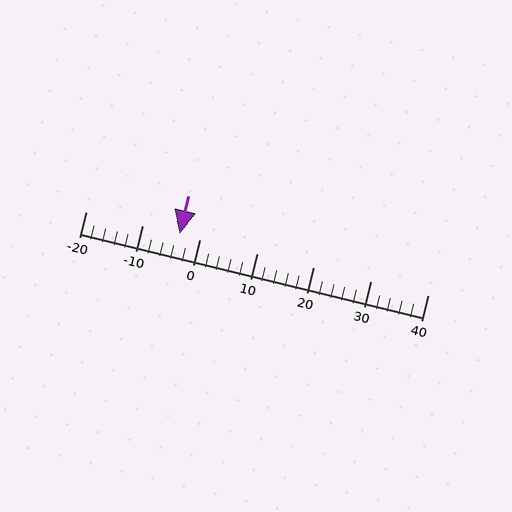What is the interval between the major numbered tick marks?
The major tick marks are spaced 10 units apart.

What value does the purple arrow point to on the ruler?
The purple arrow points to approximately -4.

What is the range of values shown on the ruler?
The ruler shows values from -20 to 40.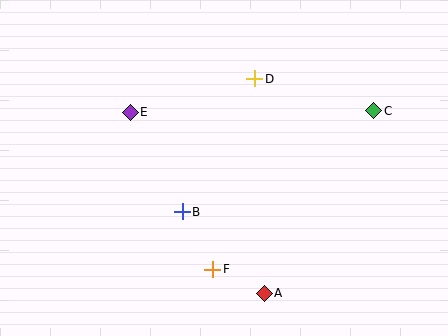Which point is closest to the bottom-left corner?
Point B is closest to the bottom-left corner.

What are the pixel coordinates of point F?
Point F is at (213, 269).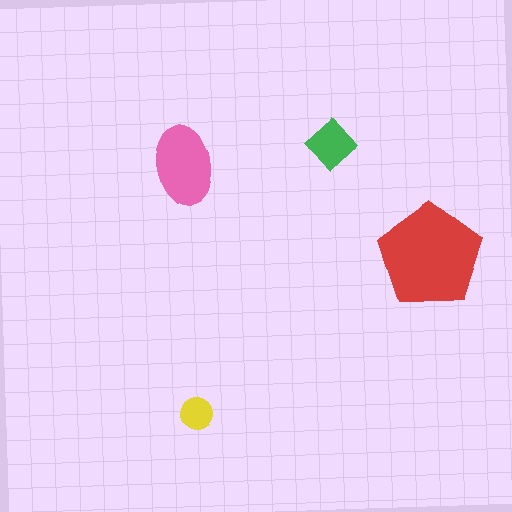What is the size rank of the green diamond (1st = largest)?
3rd.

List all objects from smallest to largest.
The yellow circle, the green diamond, the pink ellipse, the red pentagon.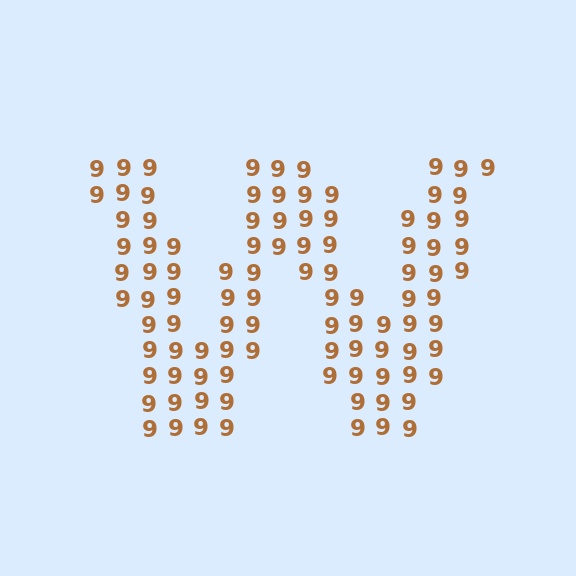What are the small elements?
The small elements are digit 9's.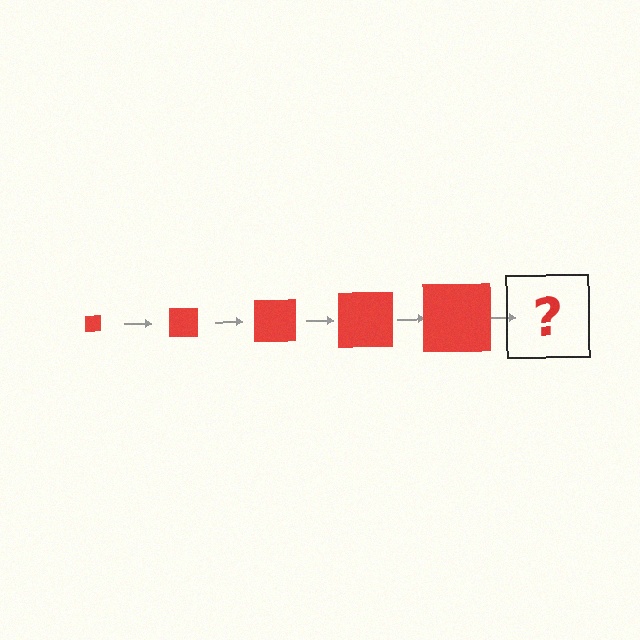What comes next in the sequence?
The next element should be a red square, larger than the previous one.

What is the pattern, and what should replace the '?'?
The pattern is that the square gets progressively larger each step. The '?' should be a red square, larger than the previous one.